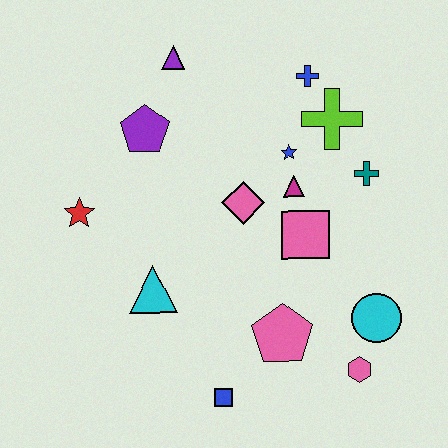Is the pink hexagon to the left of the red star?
No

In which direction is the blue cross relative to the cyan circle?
The blue cross is above the cyan circle.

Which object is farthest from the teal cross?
The red star is farthest from the teal cross.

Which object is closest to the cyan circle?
The pink hexagon is closest to the cyan circle.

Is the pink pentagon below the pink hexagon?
No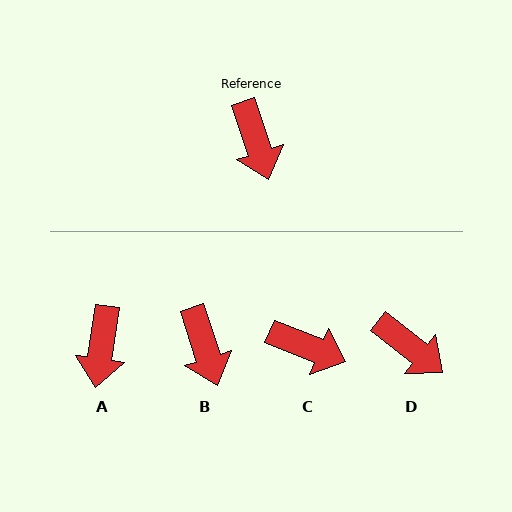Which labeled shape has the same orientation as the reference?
B.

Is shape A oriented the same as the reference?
No, it is off by about 27 degrees.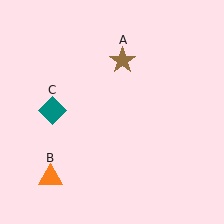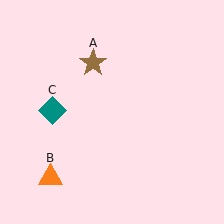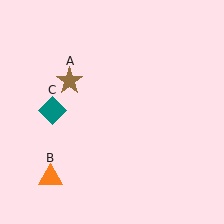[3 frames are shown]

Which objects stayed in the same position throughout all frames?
Orange triangle (object B) and teal diamond (object C) remained stationary.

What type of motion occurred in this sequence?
The brown star (object A) rotated counterclockwise around the center of the scene.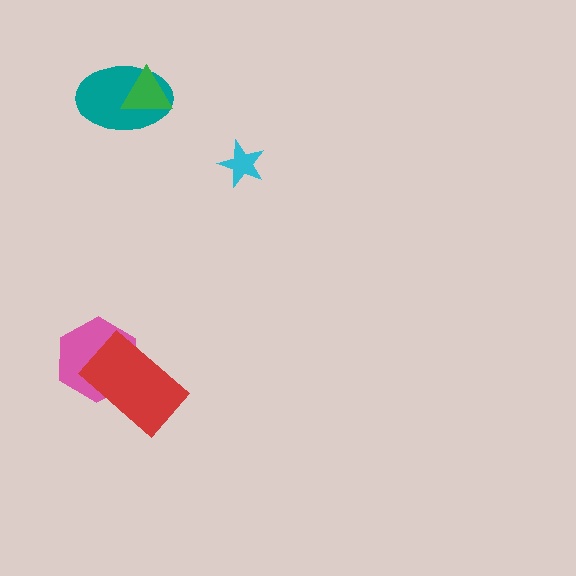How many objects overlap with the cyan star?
0 objects overlap with the cyan star.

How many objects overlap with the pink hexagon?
1 object overlaps with the pink hexagon.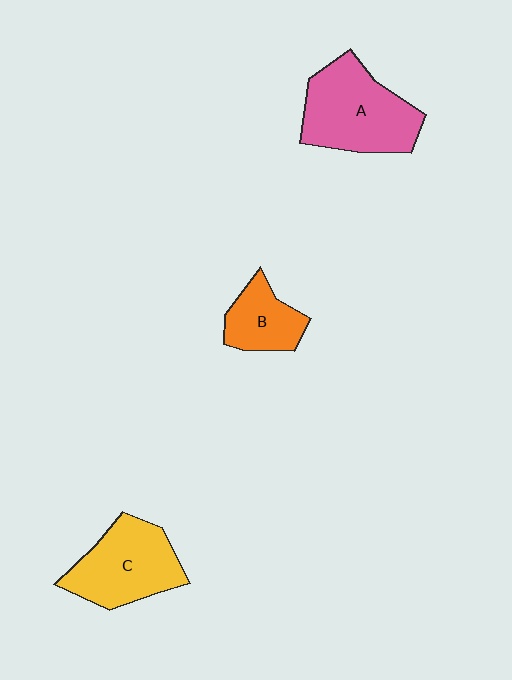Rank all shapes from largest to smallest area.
From largest to smallest: A (pink), C (yellow), B (orange).